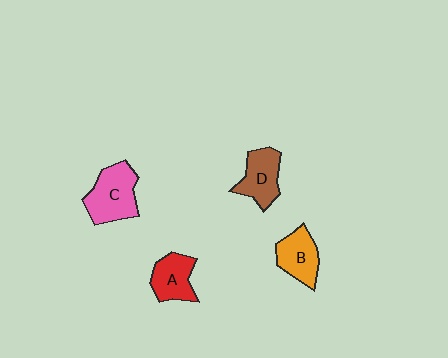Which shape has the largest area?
Shape C (pink).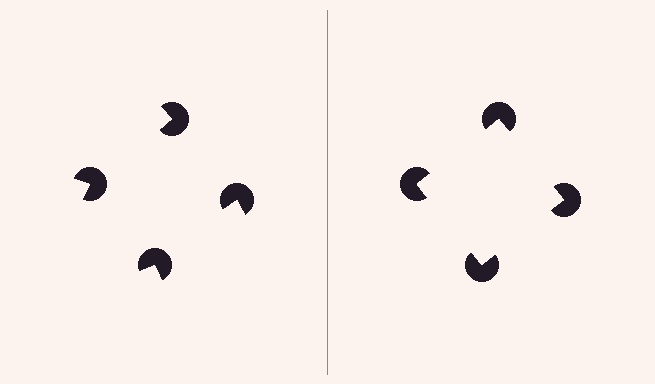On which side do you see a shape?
An illusory square appears on the right side. On the left side the wedge cuts are rotated, so no coherent shape forms.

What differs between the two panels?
The pac-man discs are positioned identically on both sides; only the wedge orientations differ. On the right they align to a square; on the left they are misaligned.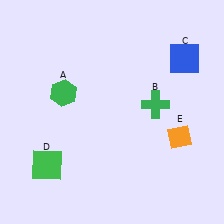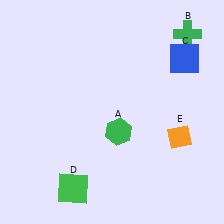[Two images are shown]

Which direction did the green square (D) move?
The green square (D) moved right.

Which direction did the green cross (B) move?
The green cross (B) moved up.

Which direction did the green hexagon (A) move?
The green hexagon (A) moved right.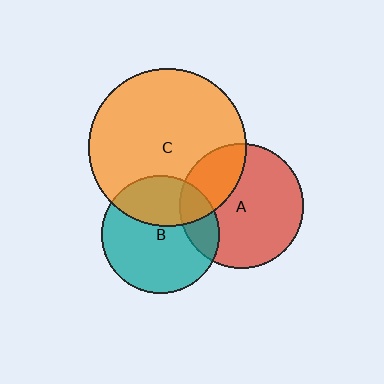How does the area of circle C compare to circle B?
Approximately 1.8 times.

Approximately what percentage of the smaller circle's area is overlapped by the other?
Approximately 20%.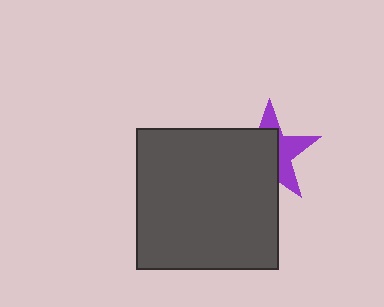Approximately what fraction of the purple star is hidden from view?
Roughly 60% of the purple star is hidden behind the dark gray square.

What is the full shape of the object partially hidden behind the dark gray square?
The partially hidden object is a purple star.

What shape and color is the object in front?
The object in front is a dark gray square.